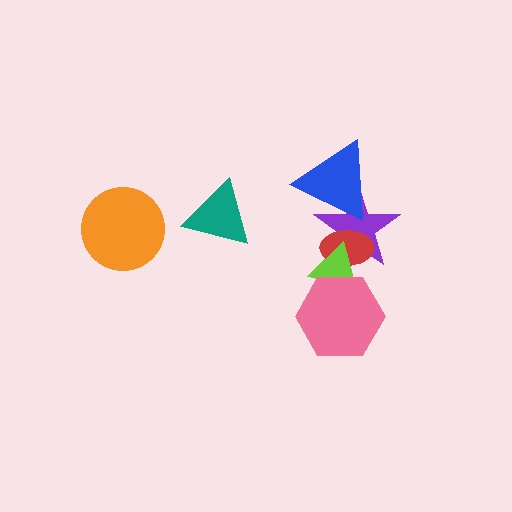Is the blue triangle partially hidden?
No, no other shape covers it.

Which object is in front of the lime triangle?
The pink hexagon is in front of the lime triangle.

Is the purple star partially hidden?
Yes, it is partially covered by another shape.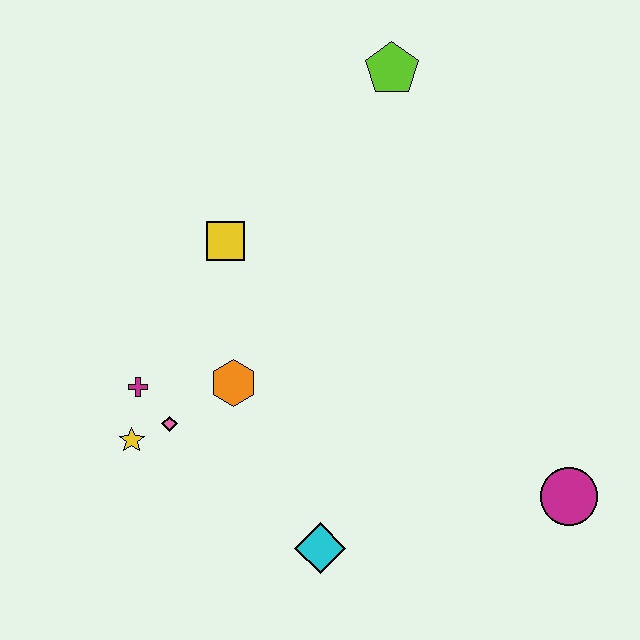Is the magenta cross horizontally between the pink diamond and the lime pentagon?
No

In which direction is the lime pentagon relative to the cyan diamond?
The lime pentagon is above the cyan diamond.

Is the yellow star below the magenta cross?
Yes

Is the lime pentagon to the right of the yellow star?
Yes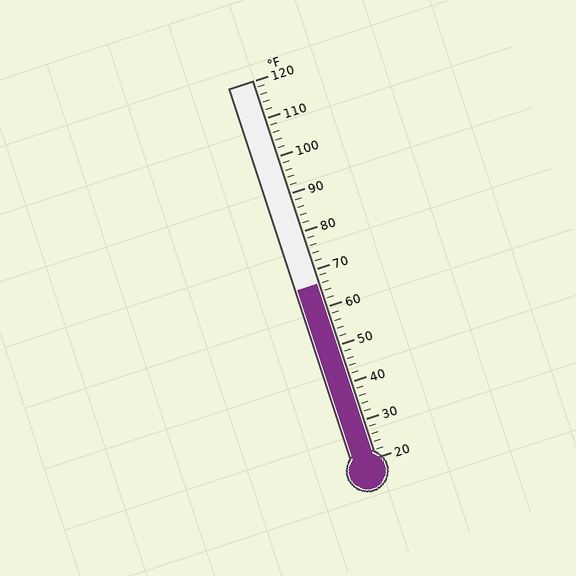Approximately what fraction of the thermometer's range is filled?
The thermometer is filled to approximately 45% of its range.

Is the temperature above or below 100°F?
The temperature is below 100°F.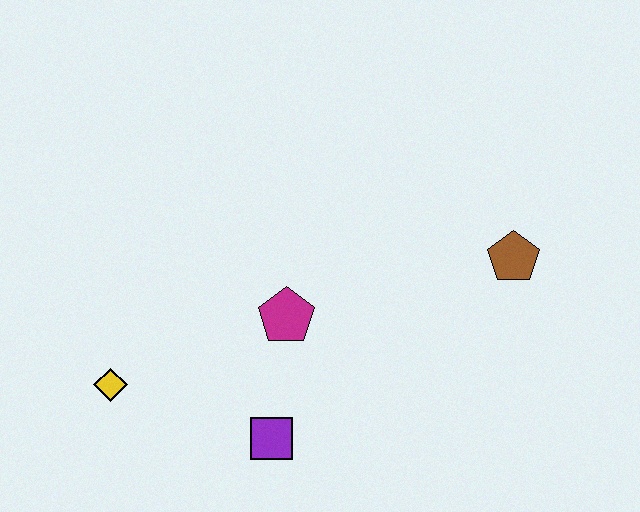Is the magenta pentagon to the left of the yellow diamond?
No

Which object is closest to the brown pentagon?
The magenta pentagon is closest to the brown pentagon.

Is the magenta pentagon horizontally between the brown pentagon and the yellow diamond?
Yes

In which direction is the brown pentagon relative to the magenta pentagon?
The brown pentagon is to the right of the magenta pentagon.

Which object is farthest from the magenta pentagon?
The brown pentagon is farthest from the magenta pentagon.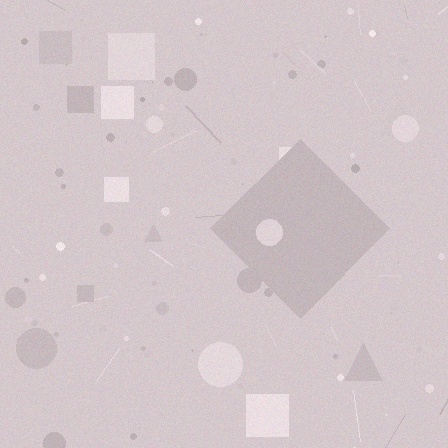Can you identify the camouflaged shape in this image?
The camouflaged shape is a diamond.